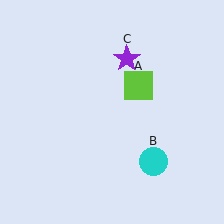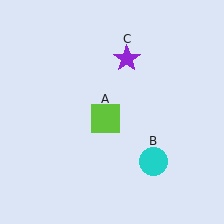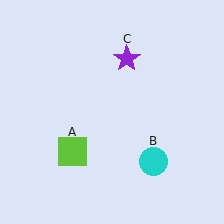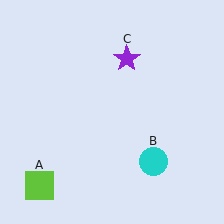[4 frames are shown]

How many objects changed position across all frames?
1 object changed position: lime square (object A).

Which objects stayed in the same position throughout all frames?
Cyan circle (object B) and purple star (object C) remained stationary.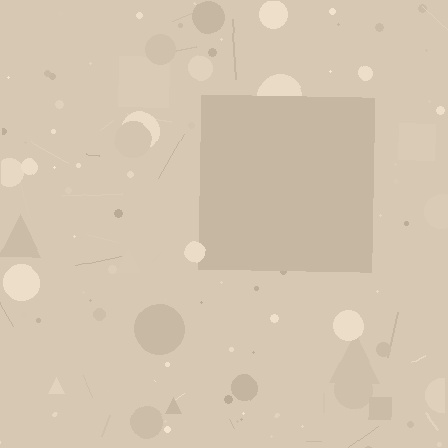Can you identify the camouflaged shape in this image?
The camouflaged shape is a square.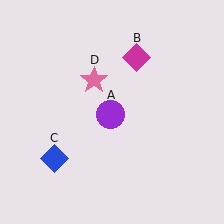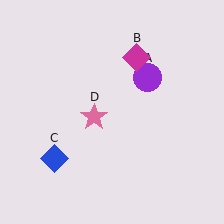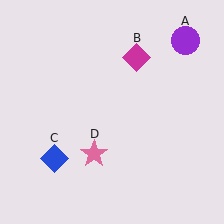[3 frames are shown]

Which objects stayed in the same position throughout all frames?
Magenta diamond (object B) and blue diamond (object C) remained stationary.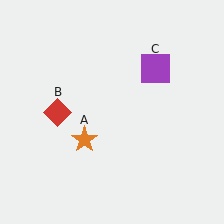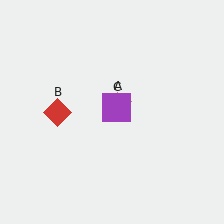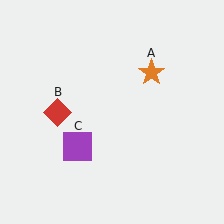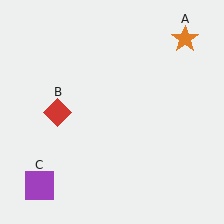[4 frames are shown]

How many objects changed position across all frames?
2 objects changed position: orange star (object A), purple square (object C).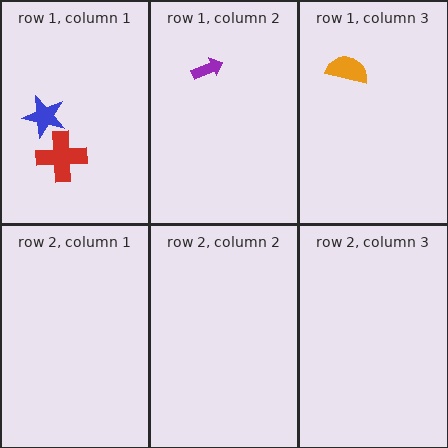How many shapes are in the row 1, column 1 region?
2.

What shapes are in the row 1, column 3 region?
The orange semicircle.